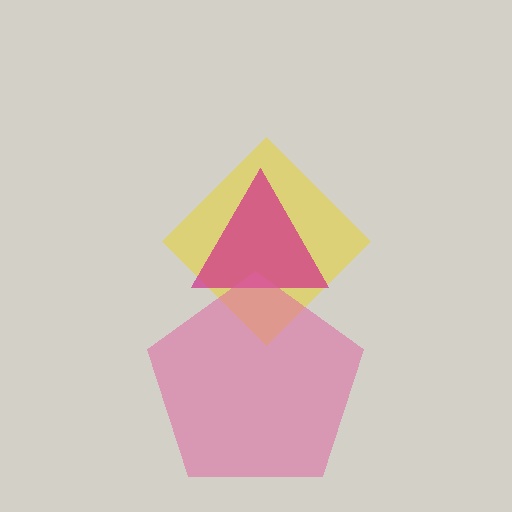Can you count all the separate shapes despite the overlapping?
Yes, there are 3 separate shapes.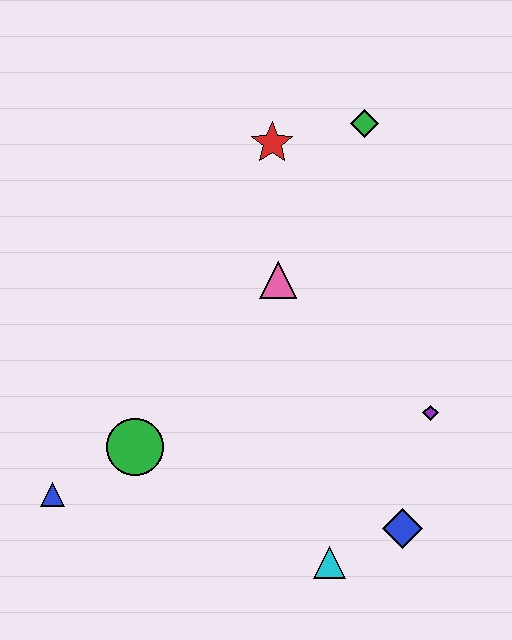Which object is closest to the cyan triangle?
The blue diamond is closest to the cyan triangle.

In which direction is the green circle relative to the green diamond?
The green circle is below the green diamond.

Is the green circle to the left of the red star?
Yes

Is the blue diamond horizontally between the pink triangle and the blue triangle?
No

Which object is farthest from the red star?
The cyan triangle is farthest from the red star.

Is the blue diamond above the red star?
No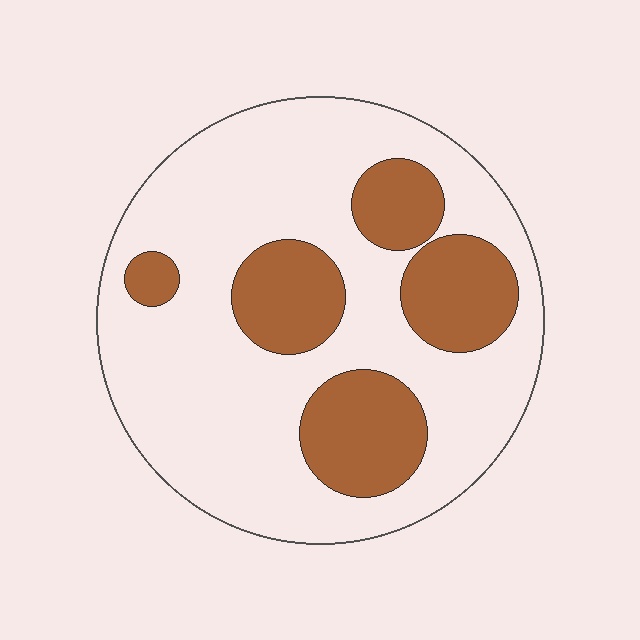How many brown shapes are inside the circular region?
5.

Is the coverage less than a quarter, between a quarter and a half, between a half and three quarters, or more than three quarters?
Between a quarter and a half.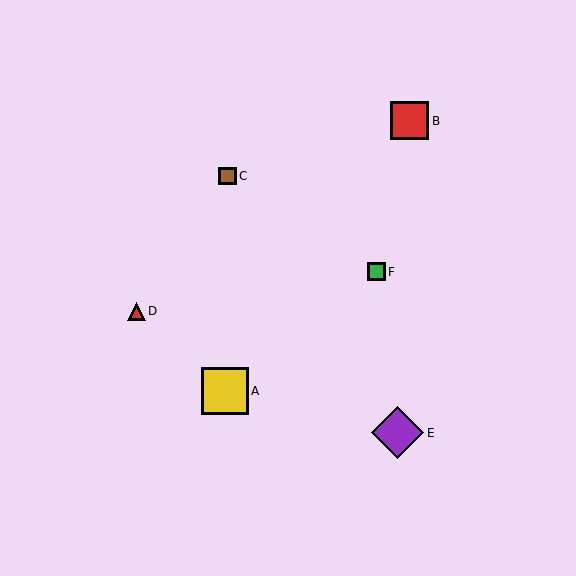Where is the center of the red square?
The center of the red square is at (410, 121).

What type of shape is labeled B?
Shape B is a red square.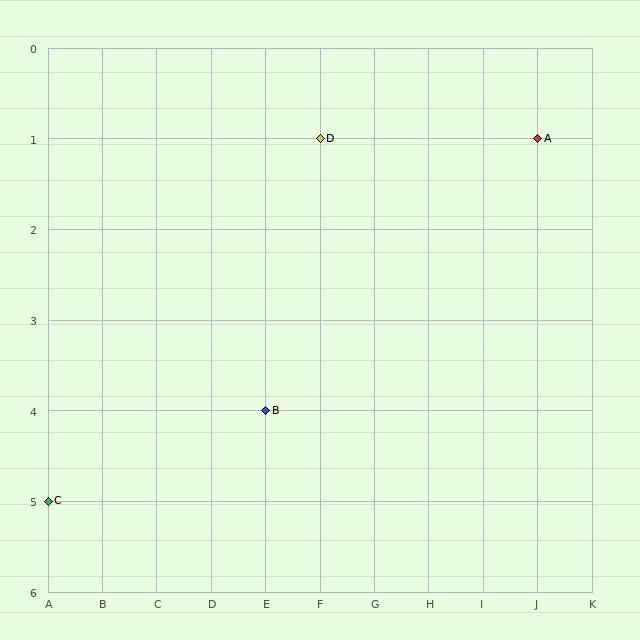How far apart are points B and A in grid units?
Points B and A are 5 columns and 3 rows apart (about 5.8 grid units diagonally).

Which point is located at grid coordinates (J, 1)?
Point A is at (J, 1).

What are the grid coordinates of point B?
Point B is at grid coordinates (E, 4).